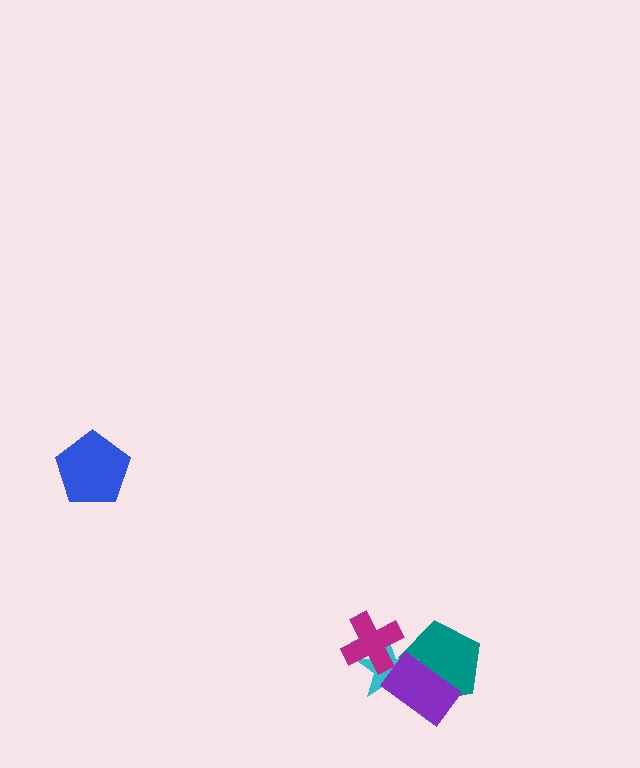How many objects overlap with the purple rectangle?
2 objects overlap with the purple rectangle.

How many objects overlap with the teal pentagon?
2 objects overlap with the teal pentagon.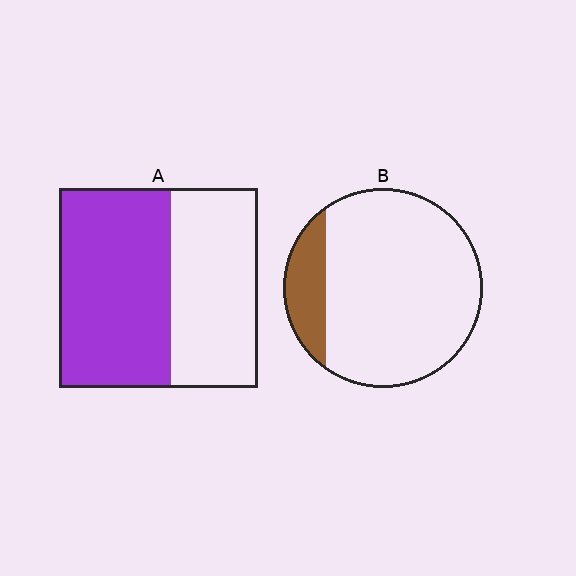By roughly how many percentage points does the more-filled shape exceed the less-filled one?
By roughly 40 percentage points (A over B).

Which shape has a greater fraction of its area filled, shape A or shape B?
Shape A.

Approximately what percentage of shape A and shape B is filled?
A is approximately 55% and B is approximately 15%.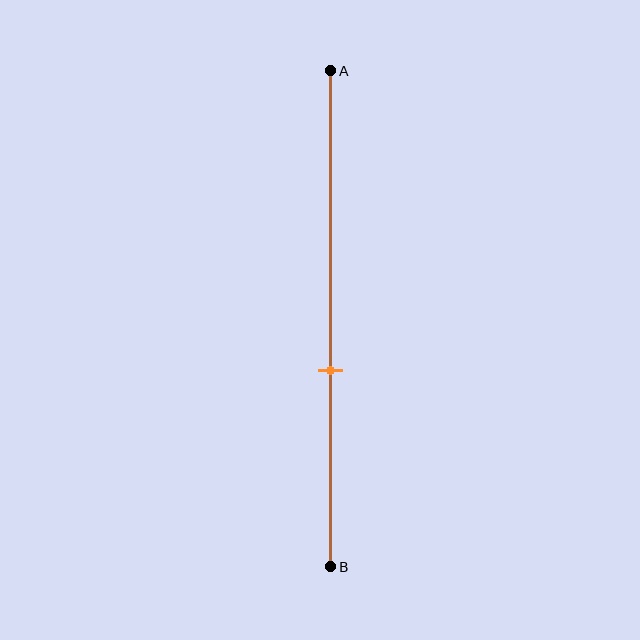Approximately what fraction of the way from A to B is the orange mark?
The orange mark is approximately 60% of the way from A to B.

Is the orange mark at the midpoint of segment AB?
No, the mark is at about 60% from A, not at the 50% midpoint.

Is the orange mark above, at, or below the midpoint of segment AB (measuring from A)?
The orange mark is below the midpoint of segment AB.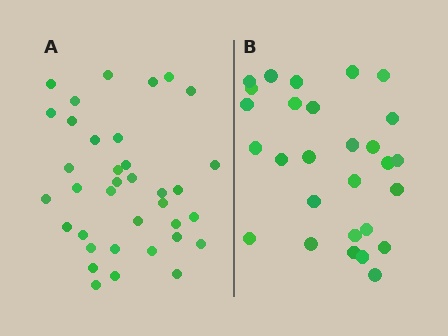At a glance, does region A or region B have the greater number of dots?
Region A (the left region) has more dots.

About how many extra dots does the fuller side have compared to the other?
Region A has roughly 8 or so more dots than region B.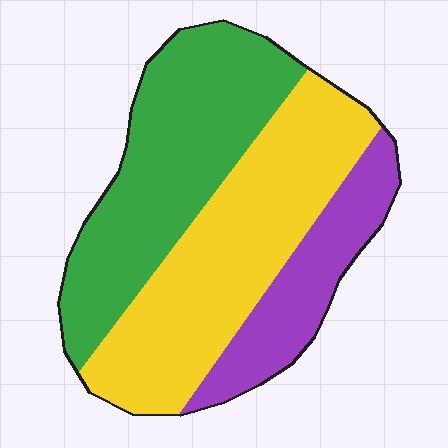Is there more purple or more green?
Green.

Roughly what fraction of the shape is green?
Green takes up between a third and a half of the shape.